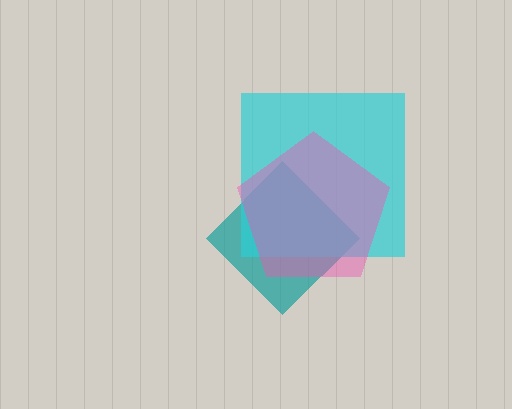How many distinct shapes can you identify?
There are 3 distinct shapes: a teal diamond, a cyan square, a pink pentagon.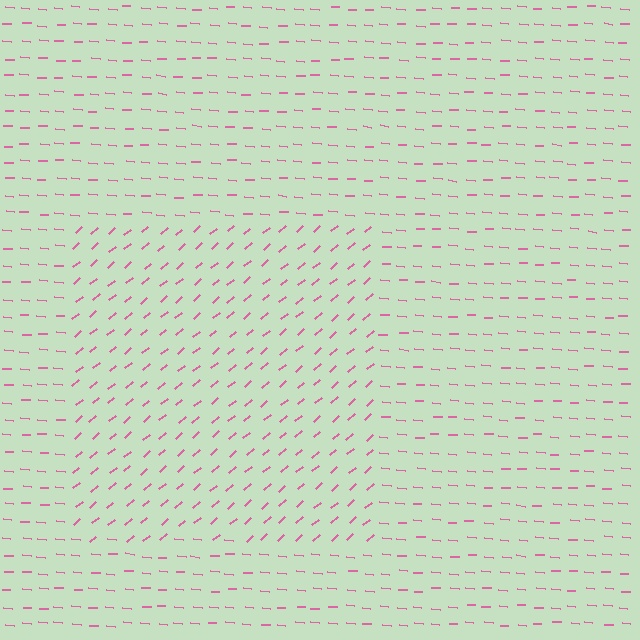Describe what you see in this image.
The image is filled with small pink line segments. A rectangle region in the image has lines oriented differently from the surrounding lines, creating a visible texture boundary.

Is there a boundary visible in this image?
Yes, there is a texture boundary formed by a change in line orientation.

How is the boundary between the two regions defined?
The boundary is defined purely by a change in line orientation (approximately 45 degrees difference). All lines are the same color and thickness.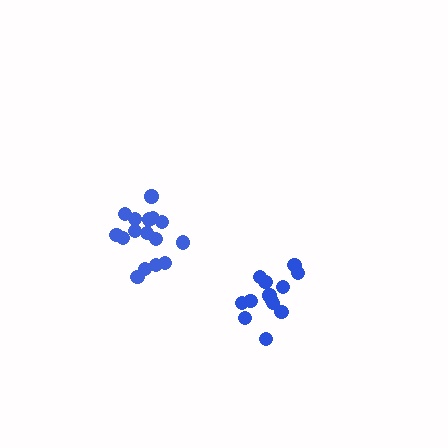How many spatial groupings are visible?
There are 2 spatial groupings.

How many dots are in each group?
Group 1: 17 dots, Group 2: 14 dots (31 total).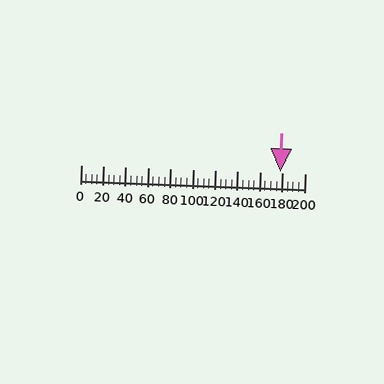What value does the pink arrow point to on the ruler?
The pink arrow points to approximately 178.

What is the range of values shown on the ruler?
The ruler shows values from 0 to 200.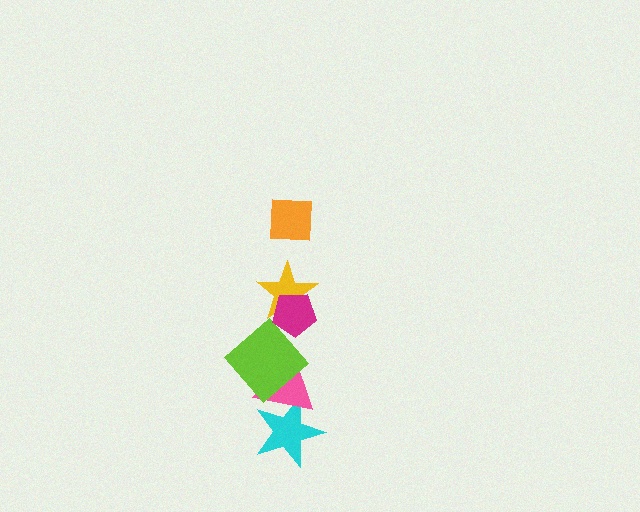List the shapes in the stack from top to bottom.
From top to bottom: the orange square, the magenta pentagon, the yellow star, the lime diamond, the pink triangle, the cyan star.